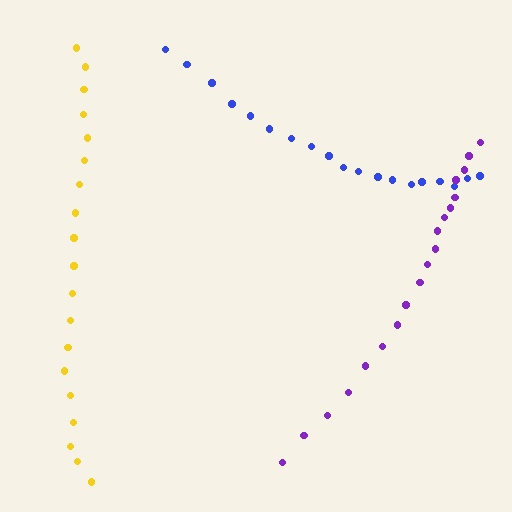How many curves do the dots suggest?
There are 3 distinct paths.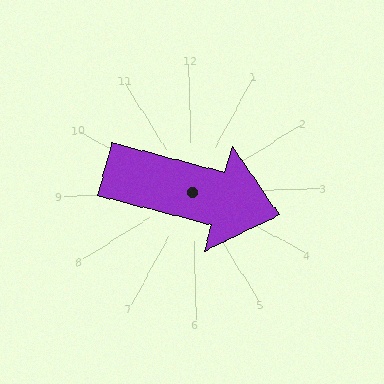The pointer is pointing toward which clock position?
Roughly 4 o'clock.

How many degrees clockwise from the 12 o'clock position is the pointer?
Approximately 107 degrees.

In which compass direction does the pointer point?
East.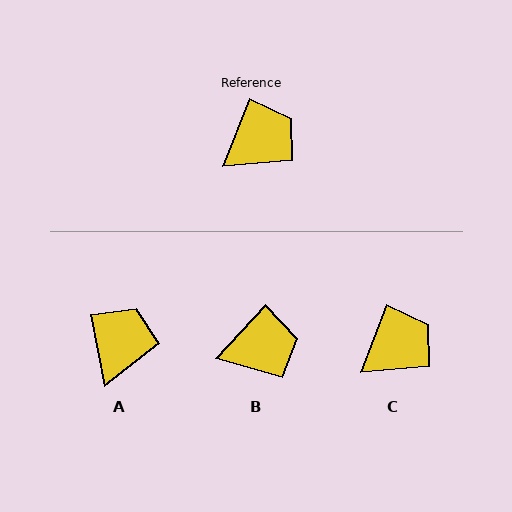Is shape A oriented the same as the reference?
No, it is off by about 32 degrees.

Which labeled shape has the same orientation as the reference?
C.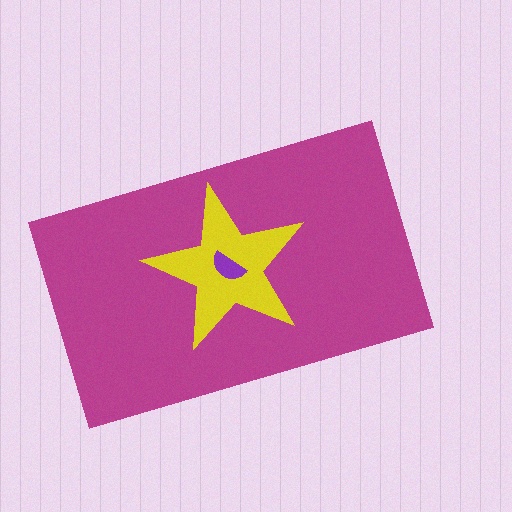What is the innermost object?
The purple semicircle.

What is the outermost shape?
The magenta rectangle.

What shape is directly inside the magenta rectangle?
The yellow star.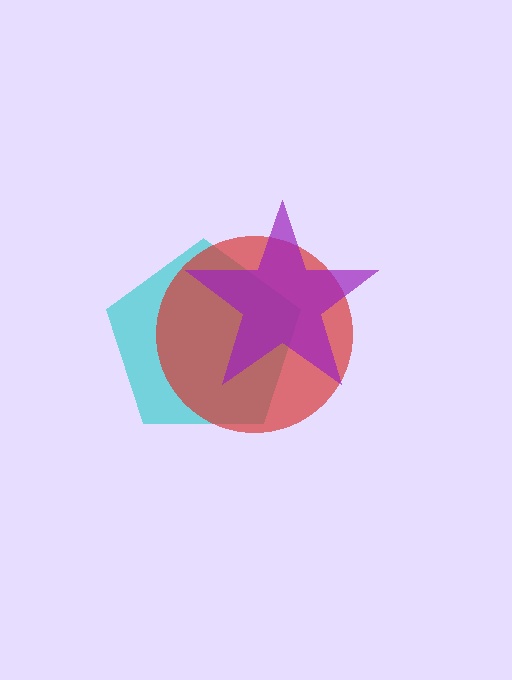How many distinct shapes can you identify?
There are 3 distinct shapes: a cyan pentagon, a red circle, a purple star.